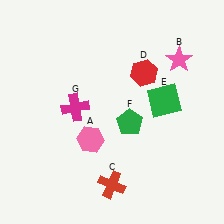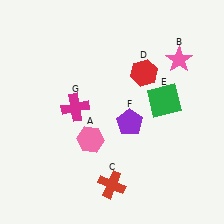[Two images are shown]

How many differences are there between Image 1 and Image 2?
There is 1 difference between the two images.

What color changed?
The pentagon (F) changed from green in Image 1 to purple in Image 2.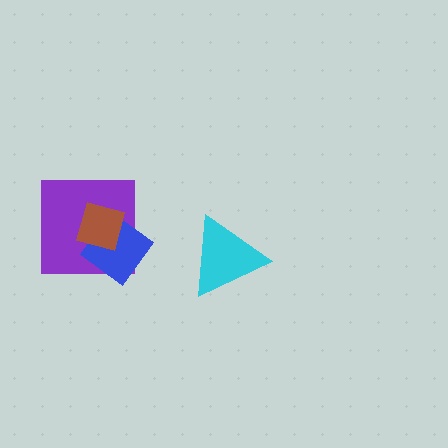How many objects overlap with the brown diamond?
2 objects overlap with the brown diamond.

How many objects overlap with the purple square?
2 objects overlap with the purple square.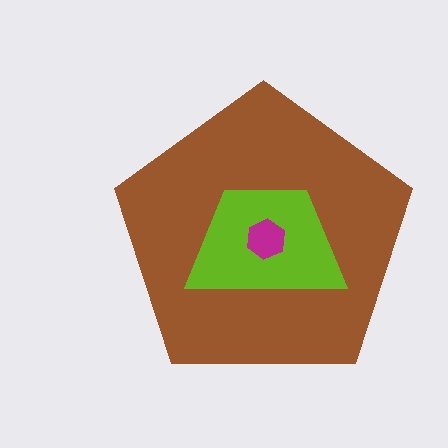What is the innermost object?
The magenta hexagon.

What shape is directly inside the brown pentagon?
The lime trapezoid.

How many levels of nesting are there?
3.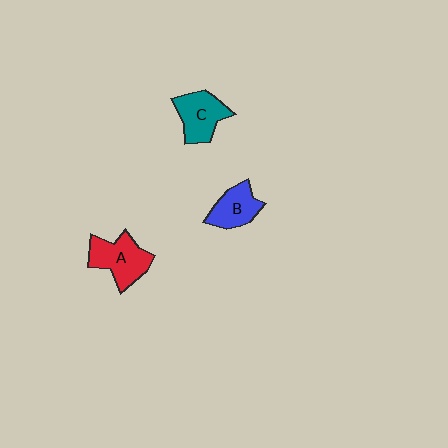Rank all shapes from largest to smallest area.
From largest to smallest: A (red), C (teal), B (blue).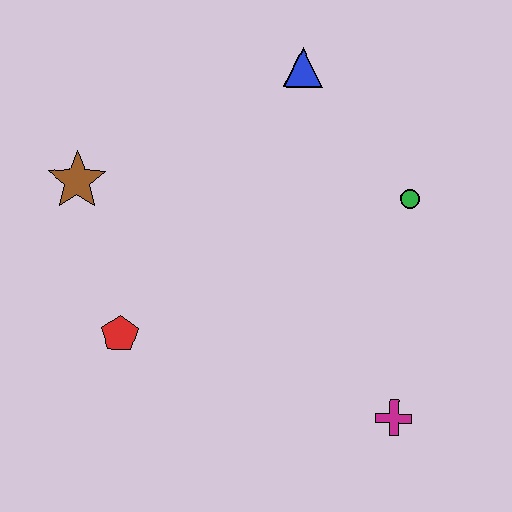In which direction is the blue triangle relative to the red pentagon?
The blue triangle is above the red pentagon.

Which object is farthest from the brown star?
The magenta cross is farthest from the brown star.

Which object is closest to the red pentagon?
The brown star is closest to the red pentagon.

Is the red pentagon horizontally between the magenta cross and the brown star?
Yes